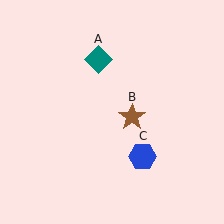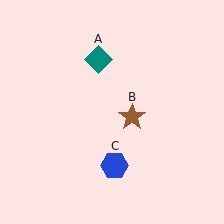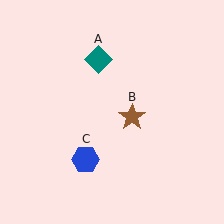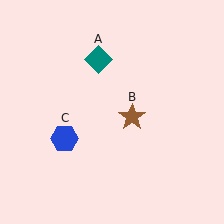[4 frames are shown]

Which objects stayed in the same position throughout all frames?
Teal diamond (object A) and brown star (object B) remained stationary.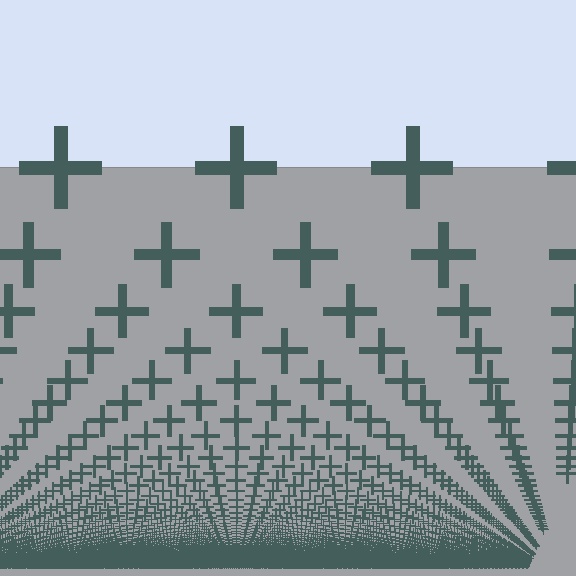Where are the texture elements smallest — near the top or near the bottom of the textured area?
Near the bottom.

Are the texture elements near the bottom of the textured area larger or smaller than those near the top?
Smaller. The gradient is inverted — elements near the bottom are smaller and denser.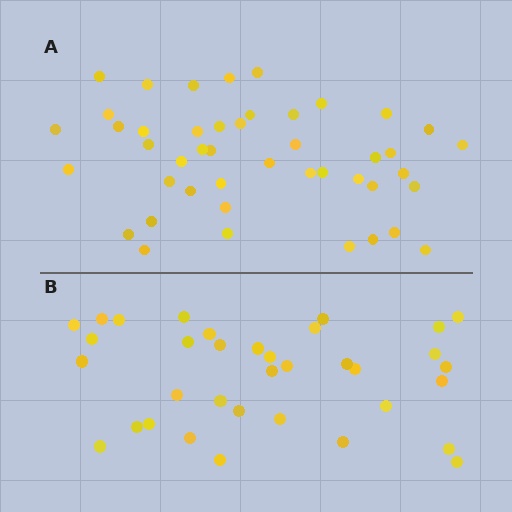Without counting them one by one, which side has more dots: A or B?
Region A (the top region) has more dots.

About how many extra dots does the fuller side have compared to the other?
Region A has roughly 10 or so more dots than region B.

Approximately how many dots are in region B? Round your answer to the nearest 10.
About 40 dots. (The exact count is 35, which rounds to 40.)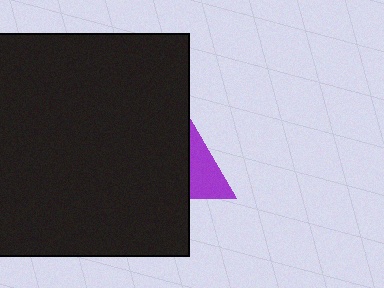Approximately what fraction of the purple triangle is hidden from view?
Roughly 65% of the purple triangle is hidden behind the black rectangle.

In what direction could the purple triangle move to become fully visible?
The purple triangle could move right. That would shift it out from behind the black rectangle entirely.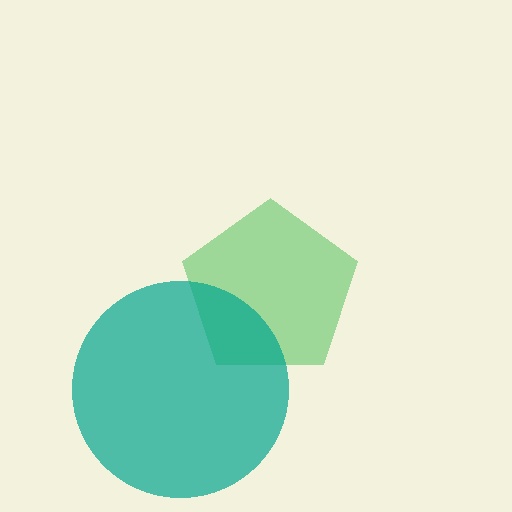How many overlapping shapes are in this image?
There are 2 overlapping shapes in the image.